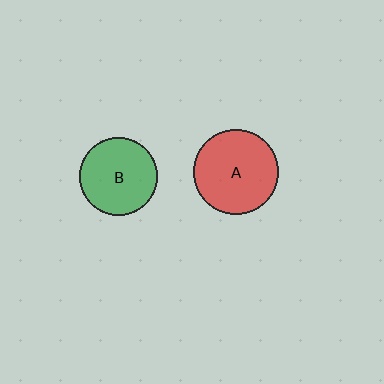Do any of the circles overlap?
No, none of the circles overlap.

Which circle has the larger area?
Circle A (red).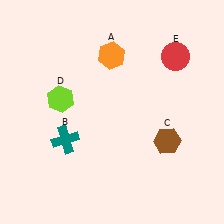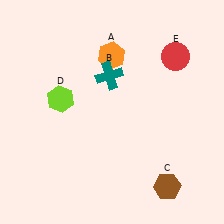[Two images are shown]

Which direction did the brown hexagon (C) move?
The brown hexagon (C) moved down.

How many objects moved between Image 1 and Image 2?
2 objects moved between the two images.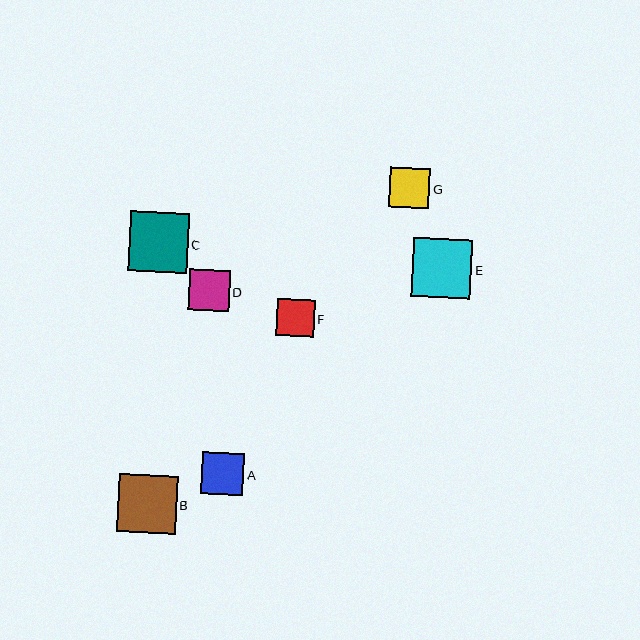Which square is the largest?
Square C is the largest with a size of approximately 59 pixels.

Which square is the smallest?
Square F is the smallest with a size of approximately 37 pixels.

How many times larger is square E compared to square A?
Square E is approximately 1.4 times the size of square A.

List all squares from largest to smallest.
From largest to smallest: C, E, B, A, D, G, F.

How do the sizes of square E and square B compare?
Square E and square B are approximately the same size.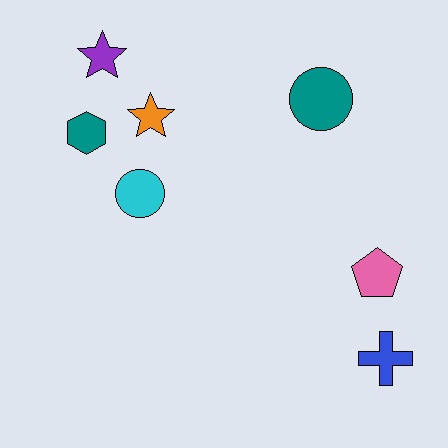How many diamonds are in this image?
There are no diamonds.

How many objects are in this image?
There are 7 objects.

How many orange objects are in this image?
There is 1 orange object.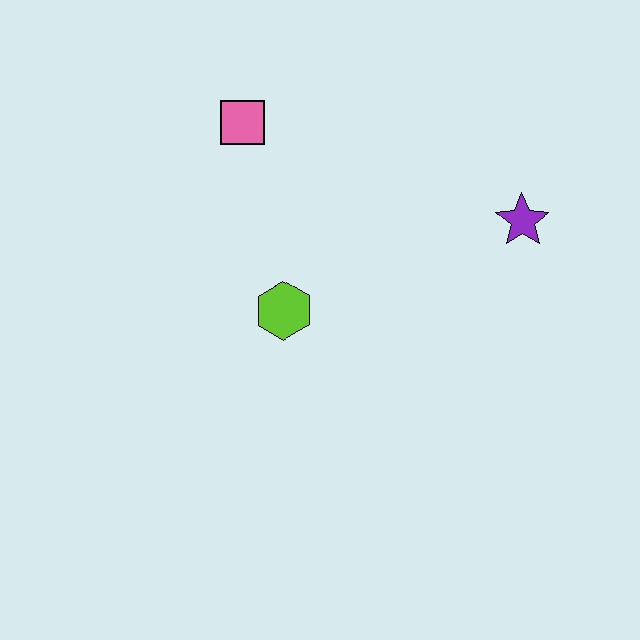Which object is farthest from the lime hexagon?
The purple star is farthest from the lime hexagon.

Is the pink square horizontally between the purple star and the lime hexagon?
No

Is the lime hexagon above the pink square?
No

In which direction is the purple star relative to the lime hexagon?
The purple star is to the right of the lime hexagon.